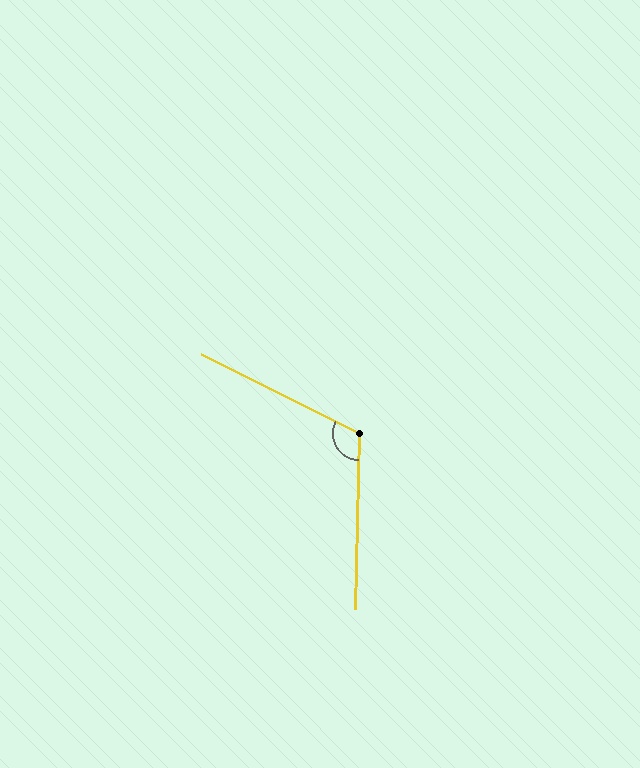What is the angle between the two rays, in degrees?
Approximately 115 degrees.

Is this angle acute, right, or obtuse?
It is obtuse.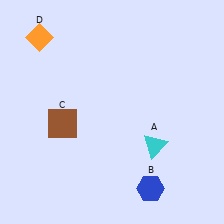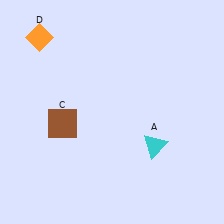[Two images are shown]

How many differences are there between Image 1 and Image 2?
There is 1 difference between the two images.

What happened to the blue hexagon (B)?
The blue hexagon (B) was removed in Image 2. It was in the bottom-right area of Image 1.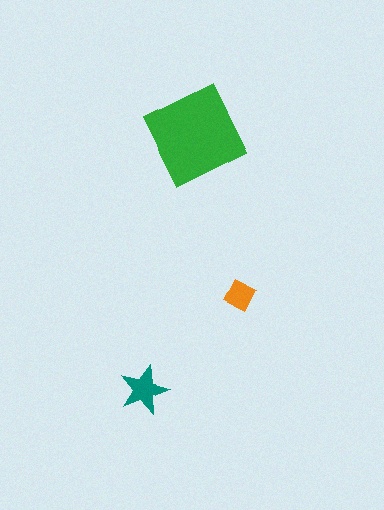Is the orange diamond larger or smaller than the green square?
Smaller.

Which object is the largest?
The green square.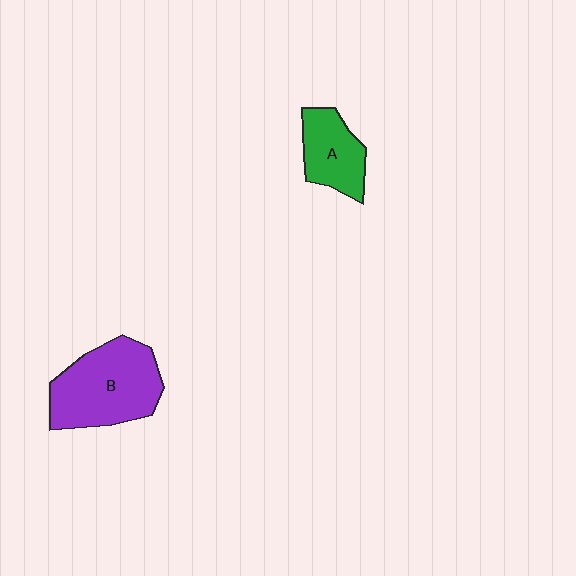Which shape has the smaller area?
Shape A (green).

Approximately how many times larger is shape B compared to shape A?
Approximately 1.8 times.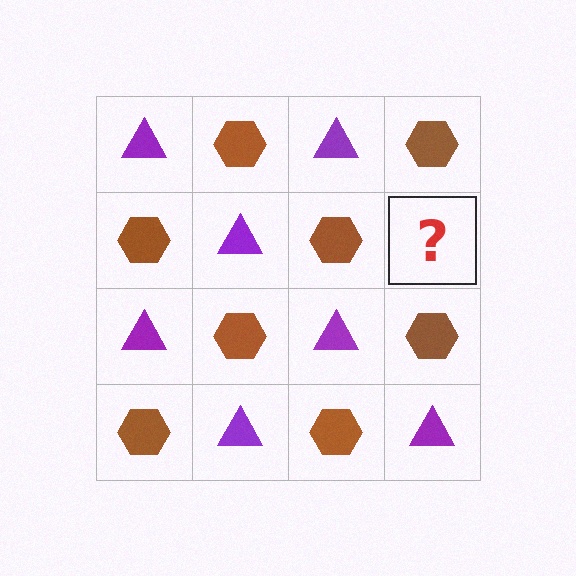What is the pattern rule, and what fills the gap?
The rule is that it alternates purple triangle and brown hexagon in a checkerboard pattern. The gap should be filled with a purple triangle.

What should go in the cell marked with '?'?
The missing cell should contain a purple triangle.